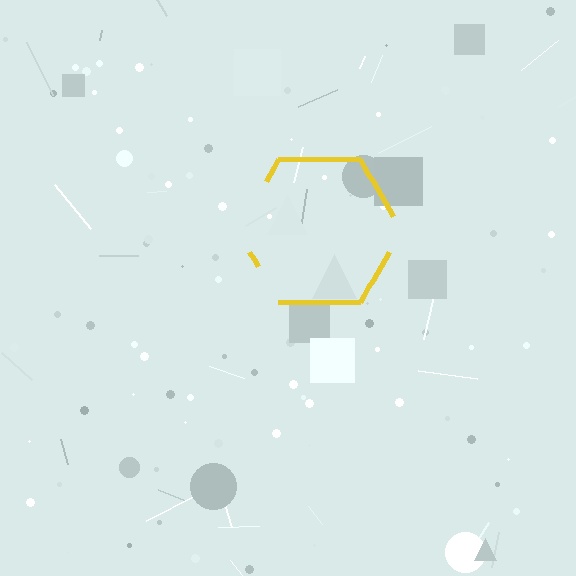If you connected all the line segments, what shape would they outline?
They would outline a hexagon.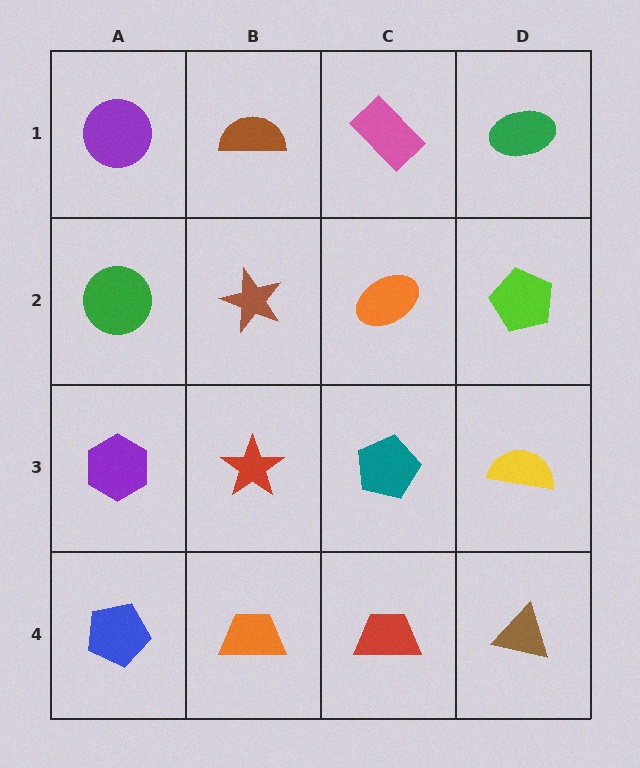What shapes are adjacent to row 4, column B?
A red star (row 3, column B), a blue pentagon (row 4, column A), a red trapezoid (row 4, column C).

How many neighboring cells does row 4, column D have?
2.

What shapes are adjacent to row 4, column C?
A teal pentagon (row 3, column C), an orange trapezoid (row 4, column B), a brown triangle (row 4, column D).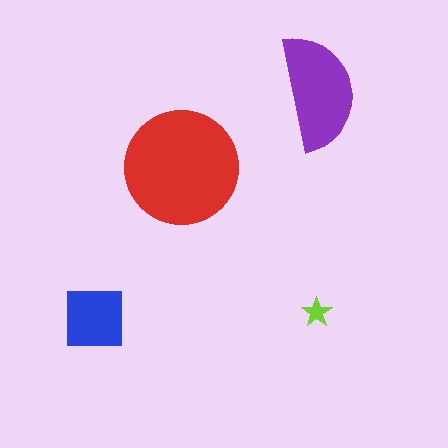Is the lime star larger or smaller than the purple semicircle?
Smaller.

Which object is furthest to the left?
The blue square is leftmost.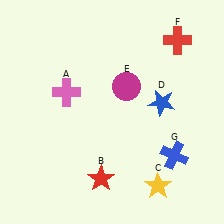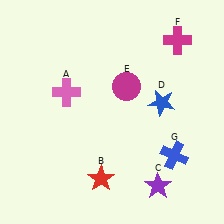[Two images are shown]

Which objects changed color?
C changed from yellow to purple. F changed from red to magenta.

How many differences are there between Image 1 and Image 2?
There are 2 differences between the two images.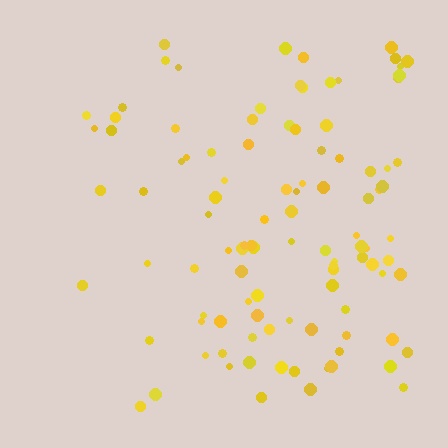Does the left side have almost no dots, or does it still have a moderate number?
Still a moderate number, just noticeably fewer than the right.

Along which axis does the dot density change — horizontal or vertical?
Horizontal.